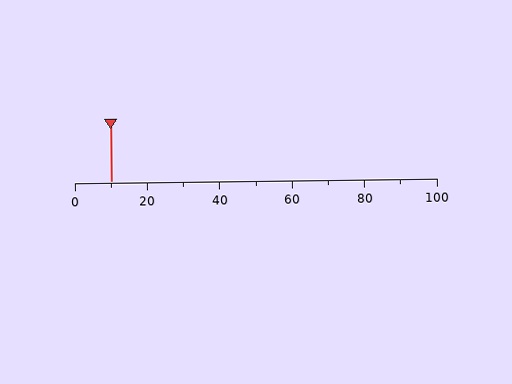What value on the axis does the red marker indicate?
The marker indicates approximately 10.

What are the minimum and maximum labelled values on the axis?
The axis runs from 0 to 100.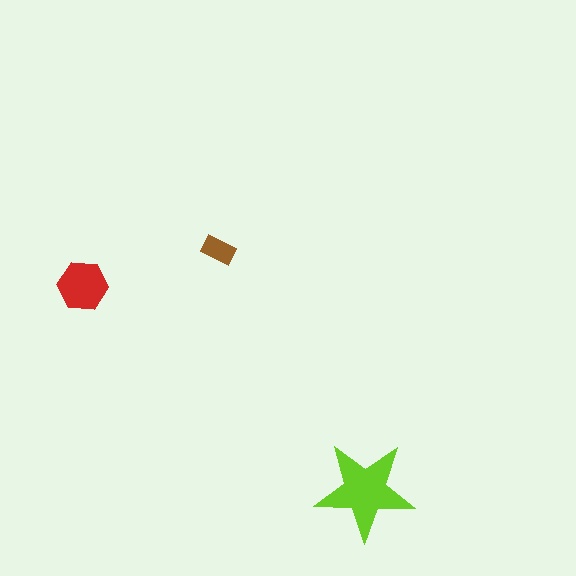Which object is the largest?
The lime star.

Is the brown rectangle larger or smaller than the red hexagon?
Smaller.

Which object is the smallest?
The brown rectangle.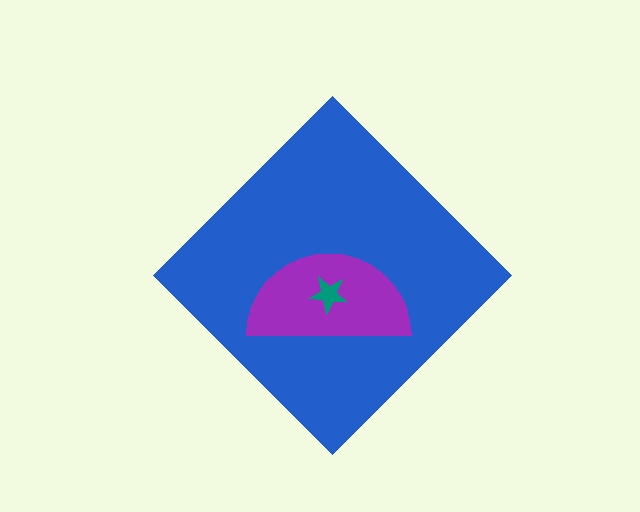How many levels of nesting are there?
3.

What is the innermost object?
The teal star.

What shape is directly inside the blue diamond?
The purple semicircle.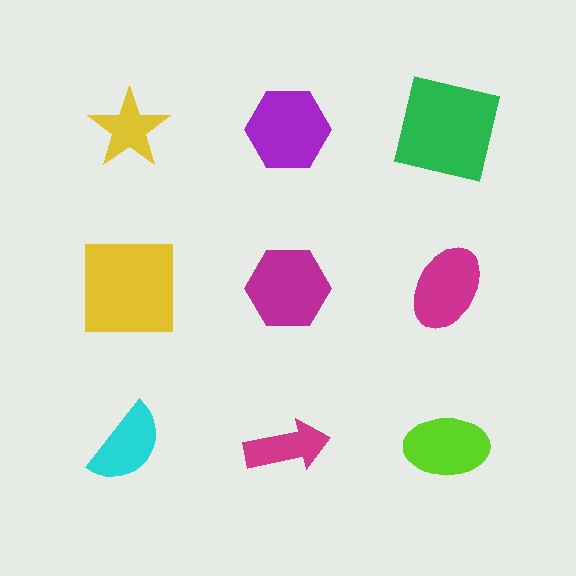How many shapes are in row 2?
3 shapes.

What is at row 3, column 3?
A lime ellipse.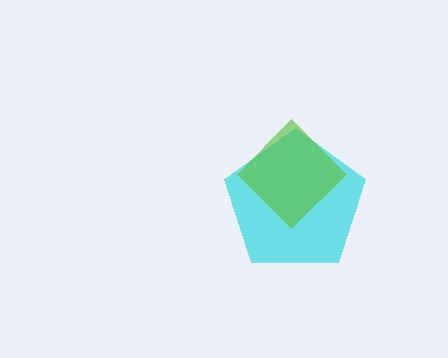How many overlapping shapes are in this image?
There are 2 overlapping shapes in the image.